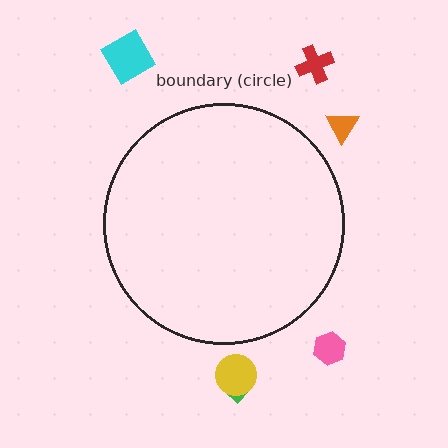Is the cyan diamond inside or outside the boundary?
Outside.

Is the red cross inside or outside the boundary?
Outside.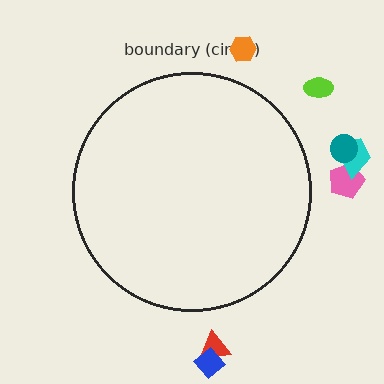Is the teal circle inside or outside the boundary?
Outside.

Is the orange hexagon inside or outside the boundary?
Outside.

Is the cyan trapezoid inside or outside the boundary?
Outside.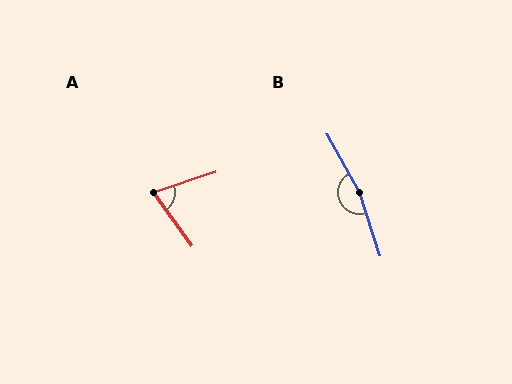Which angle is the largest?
B, at approximately 169 degrees.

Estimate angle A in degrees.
Approximately 72 degrees.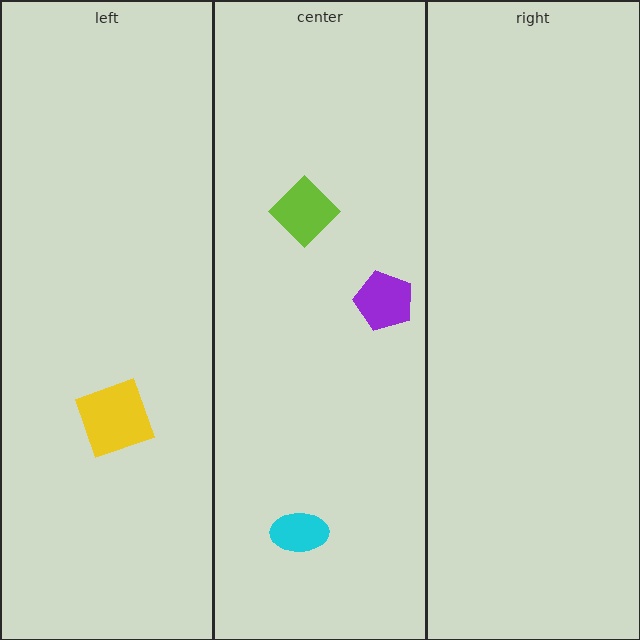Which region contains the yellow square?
The left region.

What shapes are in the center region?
The lime diamond, the purple pentagon, the cyan ellipse.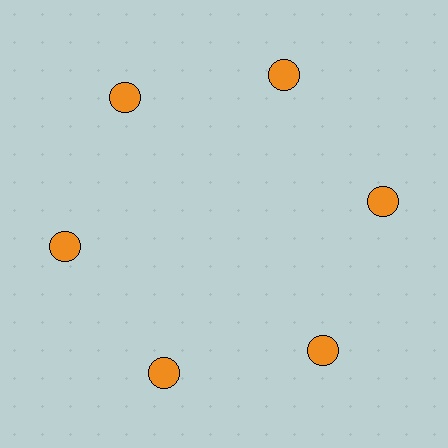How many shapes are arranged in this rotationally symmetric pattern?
There are 6 shapes, arranged in 6 groups of 1.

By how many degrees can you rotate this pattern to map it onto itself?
The pattern maps onto itself every 60 degrees of rotation.